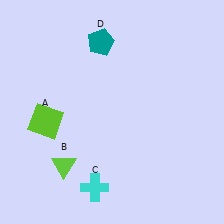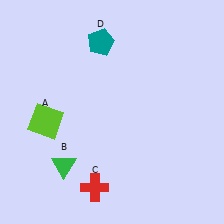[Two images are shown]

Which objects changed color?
B changed from lime to green. C changed from cyan to red.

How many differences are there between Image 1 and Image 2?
There are 2 differences between the two images.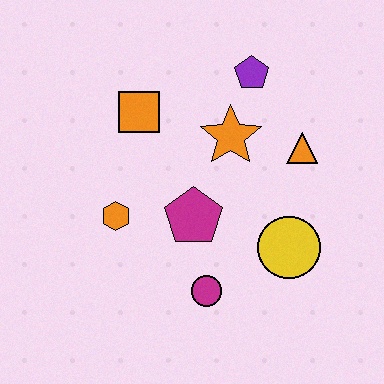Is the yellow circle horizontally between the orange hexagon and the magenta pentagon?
No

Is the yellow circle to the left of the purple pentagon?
No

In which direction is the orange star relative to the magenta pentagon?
The orange star is above the magenta pentagon.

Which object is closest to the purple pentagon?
The orange star is closest to the purple pentagon.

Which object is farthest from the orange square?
The yellow circle is farthest from the orange square.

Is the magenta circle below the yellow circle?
Yes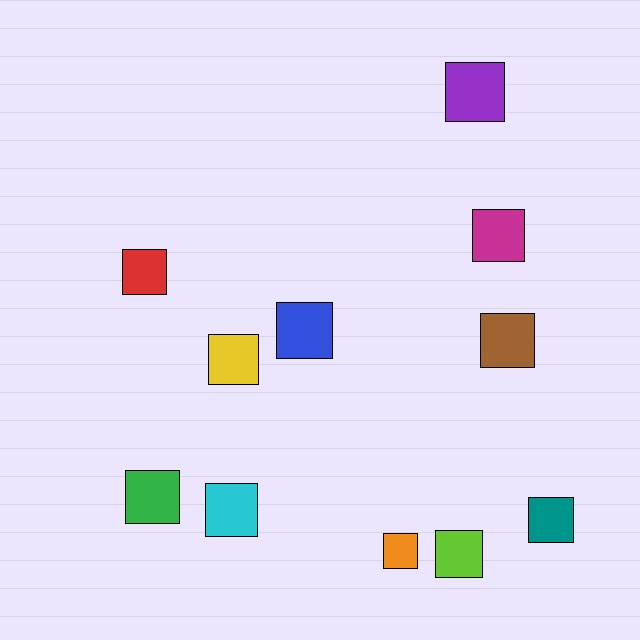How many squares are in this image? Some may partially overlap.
There are 11 squares.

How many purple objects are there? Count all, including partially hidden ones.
There is 1 purple object.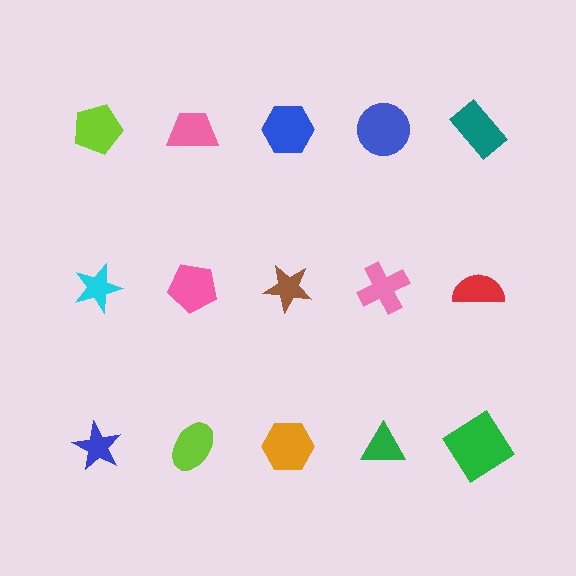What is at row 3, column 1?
A blue star.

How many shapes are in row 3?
5 shapes.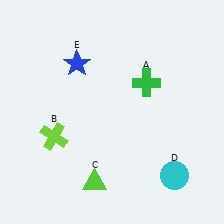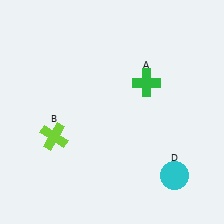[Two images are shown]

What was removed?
The lime triangle (C), the blue star (E) were removed in Image 2.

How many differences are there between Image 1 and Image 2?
There are 2 differences between the two images.